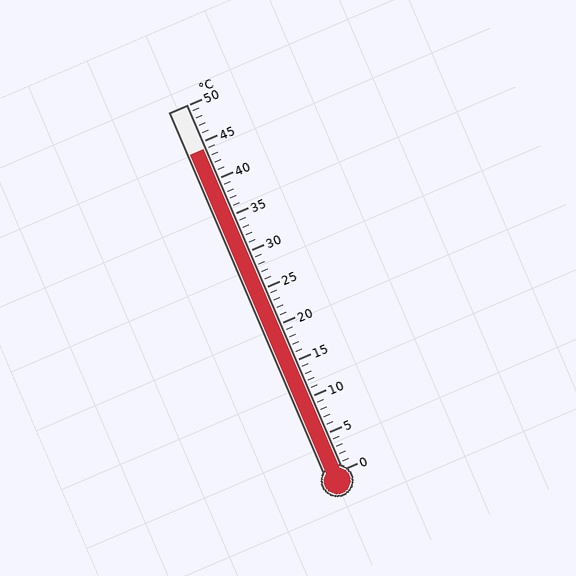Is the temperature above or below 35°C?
The temperature is above 35°C.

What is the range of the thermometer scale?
The thermometer scale ranges from 0°C to 50°C.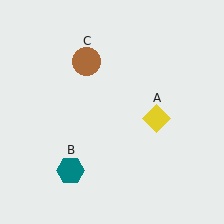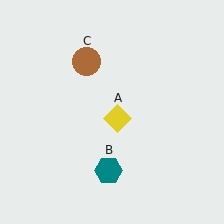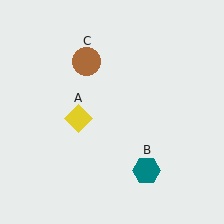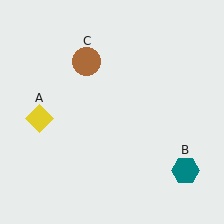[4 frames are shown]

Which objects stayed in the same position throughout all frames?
Brown circle (object C) remained stationary.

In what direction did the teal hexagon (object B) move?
The teal hexagon (object B) moved right.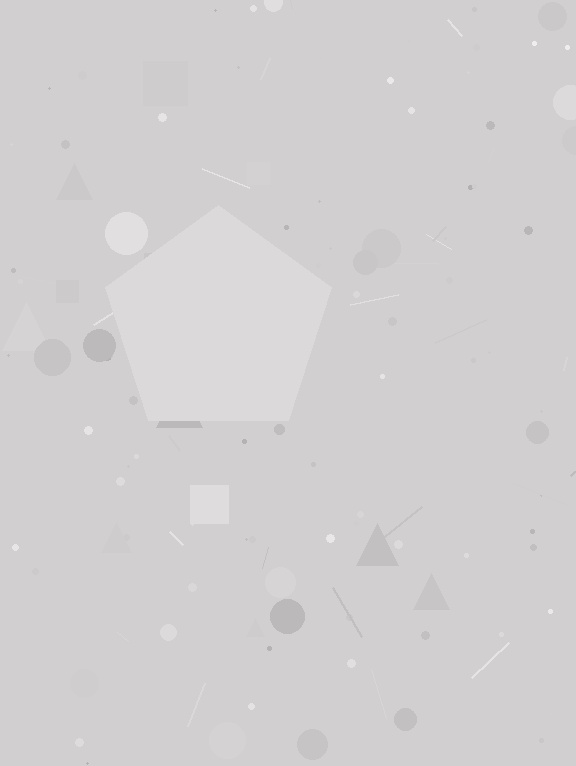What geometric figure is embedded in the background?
A pentagon is embedded in the background.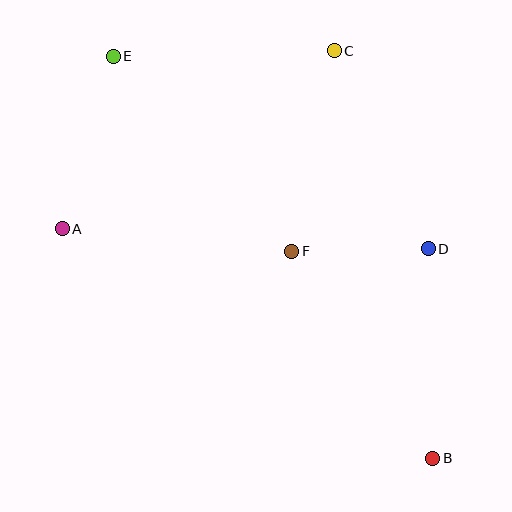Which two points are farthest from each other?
Points B and E are farthest from each other.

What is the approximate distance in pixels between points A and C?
The distance between A and C is approximately 325 pixels.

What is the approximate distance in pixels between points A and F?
The distance between A and F is approximately 231 pixels.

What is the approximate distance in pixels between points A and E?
The distance between A and E is approximately 180 pixels.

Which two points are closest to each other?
Points D and F are closest to each other.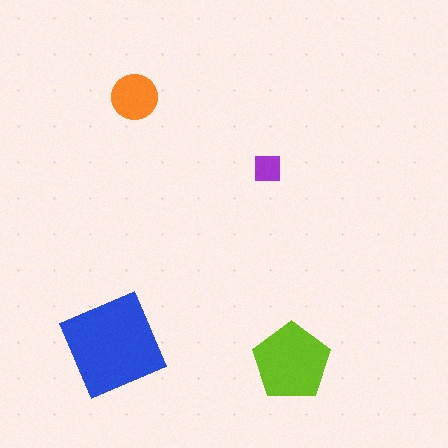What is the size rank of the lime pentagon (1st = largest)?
2nd.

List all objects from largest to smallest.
The blue square, the lime pentagon, the orange circle, the purple square.